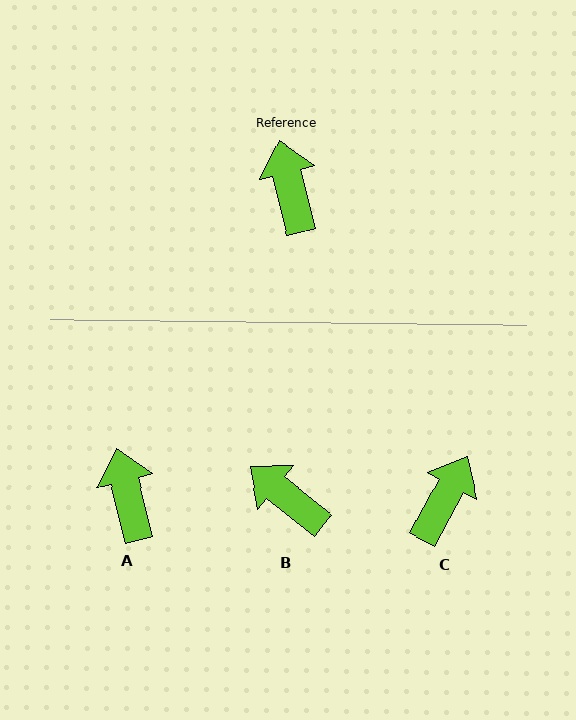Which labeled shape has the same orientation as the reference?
A.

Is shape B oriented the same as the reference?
No, it is off by about 37 degrees.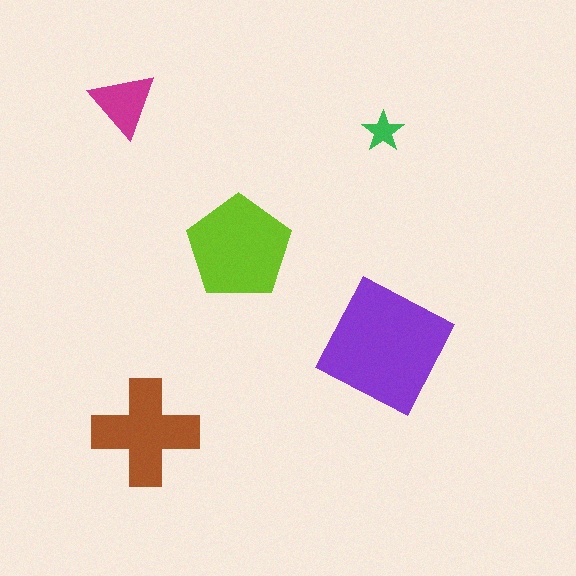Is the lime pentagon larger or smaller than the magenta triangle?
Larger.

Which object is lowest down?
The brown cross is bottommost.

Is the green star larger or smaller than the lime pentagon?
Smaller.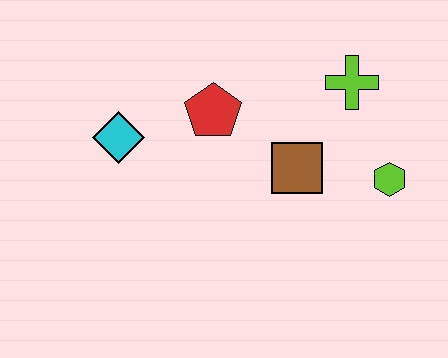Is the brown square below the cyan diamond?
Yes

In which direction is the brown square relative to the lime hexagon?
The brown square is to the left of the lime hexagon.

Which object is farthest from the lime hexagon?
The cyan diamond is farthest from the lime hexagon.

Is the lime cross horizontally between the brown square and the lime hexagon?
Yes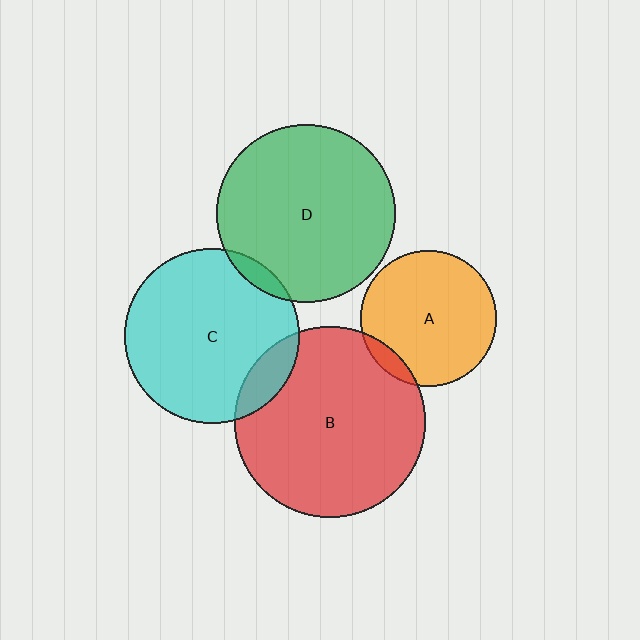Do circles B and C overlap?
Yes.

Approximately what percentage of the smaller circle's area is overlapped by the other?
Approximately 10%.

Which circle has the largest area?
Circle B (red).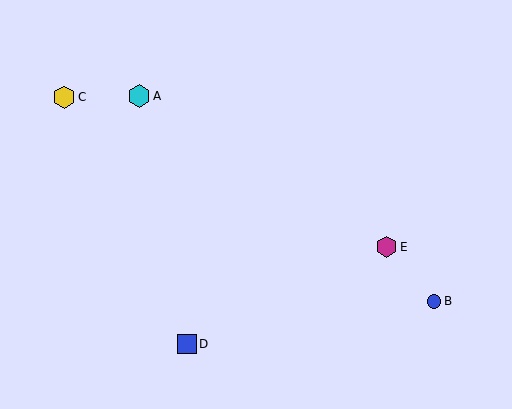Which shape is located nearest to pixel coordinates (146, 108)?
The cyan hexagon (labeled A) at (139, 96) is nearest to that location.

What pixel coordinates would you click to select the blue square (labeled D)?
Click at (187, 344) to select the blue square D.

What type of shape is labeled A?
Shape A is a cyan hexagon.